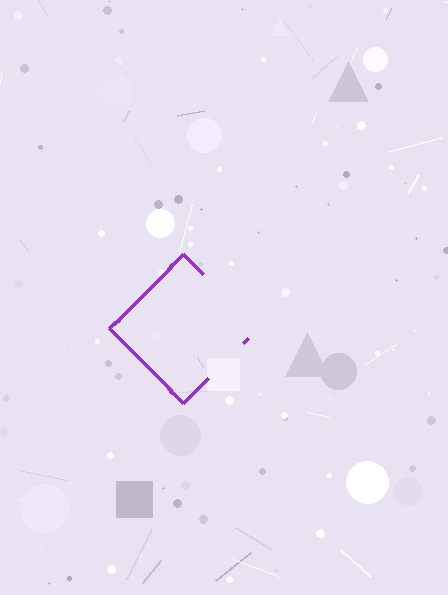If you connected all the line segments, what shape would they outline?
They would outline a diamond.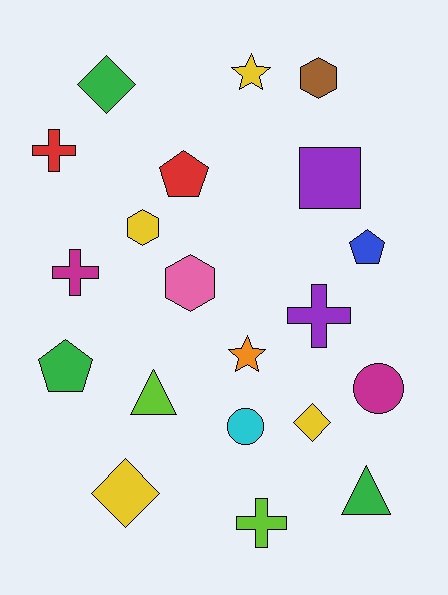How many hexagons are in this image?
There are 3 hexagons.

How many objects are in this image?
There are 20 objects.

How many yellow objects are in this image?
There are 4 yellow objects.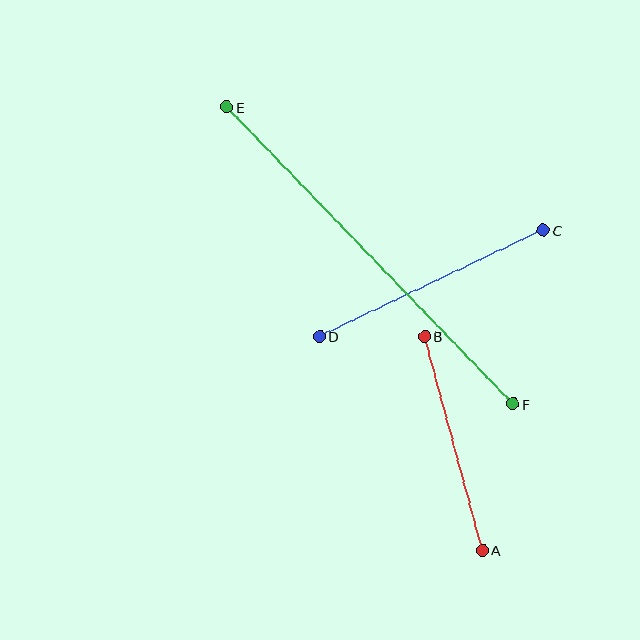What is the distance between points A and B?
The distance is approximately 222 pixels.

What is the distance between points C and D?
The distance is approximately 248 pixels.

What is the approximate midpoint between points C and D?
The midpoint is at approximately (431, 283) pixels.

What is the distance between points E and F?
The distance is approximately 412 pixels.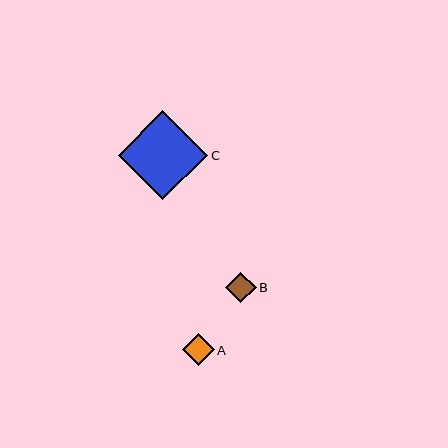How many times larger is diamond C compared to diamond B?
Diamond C is approximately 2.9 times the size of diamond B.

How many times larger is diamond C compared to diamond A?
Diamond C is approximately 2.8 times the size of diamond A.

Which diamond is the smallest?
Diamond B is the smallest with a size of approximately 30 pixels.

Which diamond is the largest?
Diamond C is the largest with a size of approximately 89 pixels.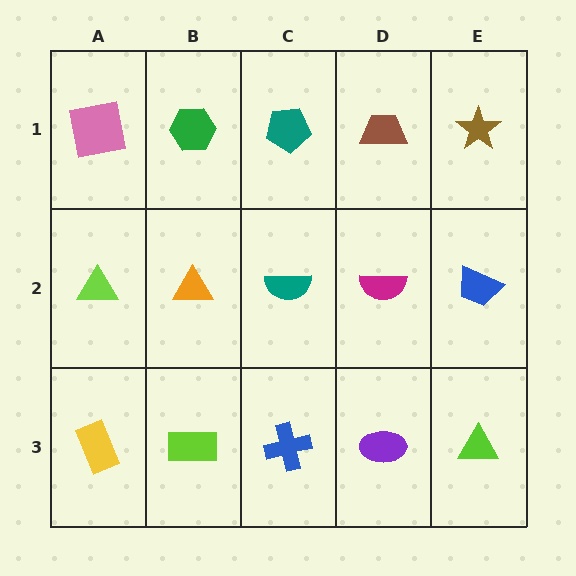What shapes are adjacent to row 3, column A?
A lime triangle (row 2, column A), a lime rectangle (row 3, column B).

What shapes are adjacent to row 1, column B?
An orange triangle (row 2, column B), a pink square (row 1, column A), a teal pentagon (row 1, column C).